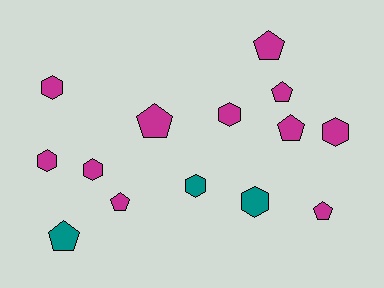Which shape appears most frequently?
Hexagon, with 7 objects.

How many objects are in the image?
There are 14 objects.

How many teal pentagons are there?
There is 1 teal pentagon.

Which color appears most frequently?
Magenta, with 11 objects.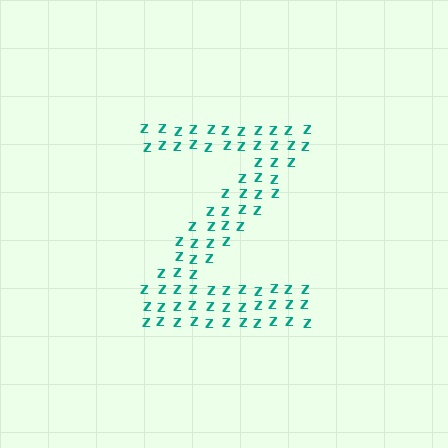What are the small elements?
The small elements are letter Z's.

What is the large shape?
The large shape is the letter Z.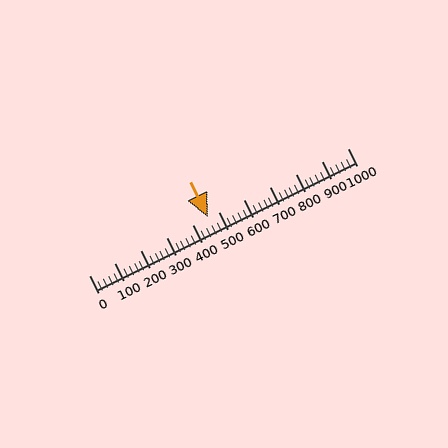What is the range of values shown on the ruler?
The ruler shows values from 0 to 1000.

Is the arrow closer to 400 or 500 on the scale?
The arrow is closer to 500.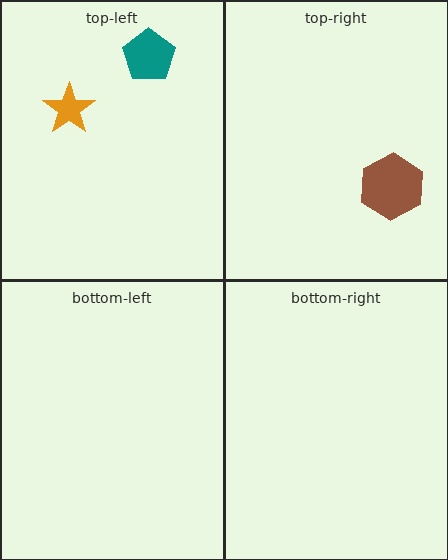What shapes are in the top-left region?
The orange star, the teal pentagon.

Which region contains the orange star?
The top-left region.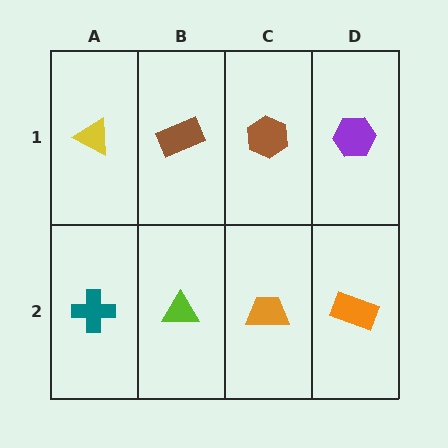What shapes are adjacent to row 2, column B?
A brown rectangle (row 1, column B), a teal cross (row 2, column A), an orange trapezoid (row 2, column C).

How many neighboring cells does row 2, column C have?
3.